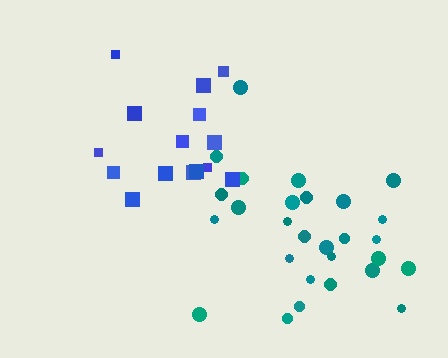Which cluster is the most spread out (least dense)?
Blue.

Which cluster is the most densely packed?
Teal.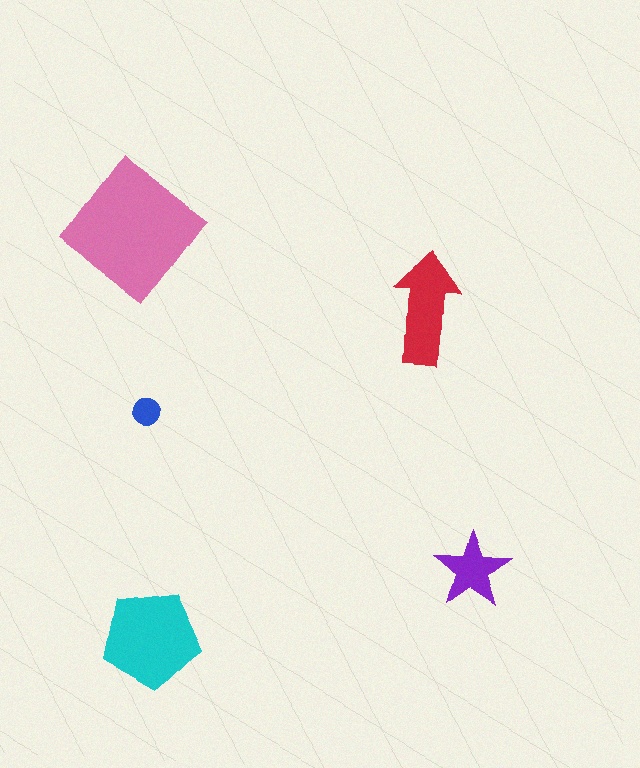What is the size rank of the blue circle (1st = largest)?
5th.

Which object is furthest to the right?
The purple star is rightmost.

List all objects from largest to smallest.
The pink diamond, the cyan pentagon, the red arrow, the purple star, the blue circle.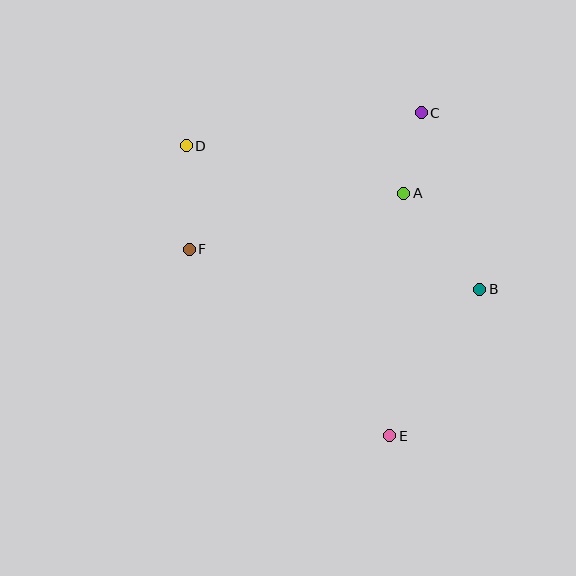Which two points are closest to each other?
Points A and C are closest to each other.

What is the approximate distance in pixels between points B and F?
The distance between B and F is approximately 293 pixels.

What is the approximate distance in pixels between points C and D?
The distance between C and D is approximately 238 pixels.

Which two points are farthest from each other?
Points D and E are farthest from each other.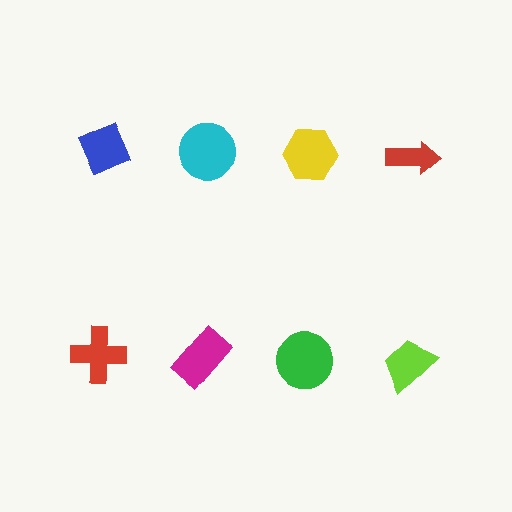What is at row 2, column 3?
A green circle.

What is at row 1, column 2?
A cyan circle.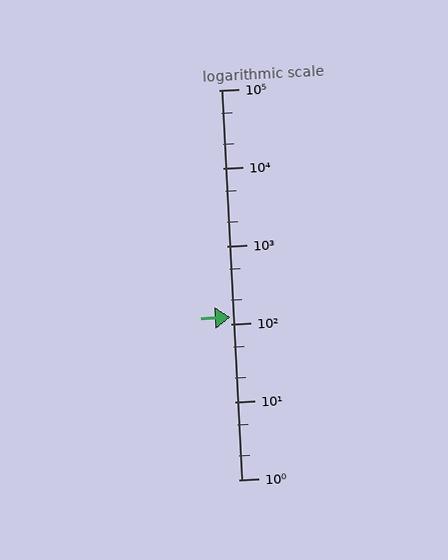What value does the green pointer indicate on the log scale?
The pointer indicates approximately 120.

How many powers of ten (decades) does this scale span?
The scale spans 5 decades, from 1 to 100000.